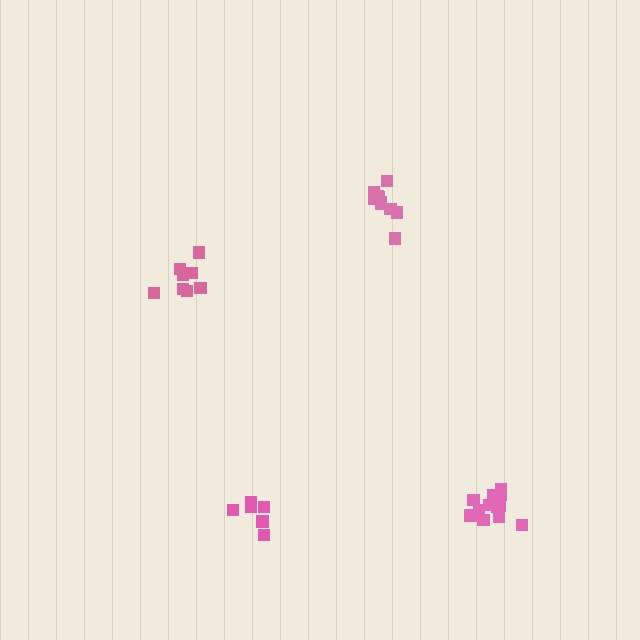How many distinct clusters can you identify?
There are 4 distinct clusters.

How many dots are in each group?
Group 1: 6 dots, Group 2: 10 dots, Group 3: 12 dots, Group 4: 8 dots (36 total).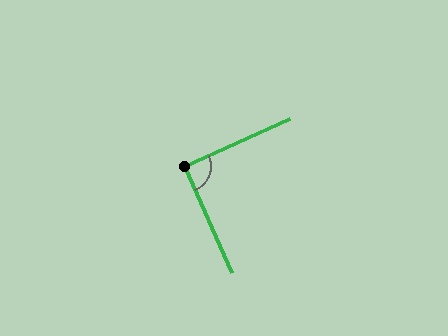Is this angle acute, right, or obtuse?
It is approximately a right angle.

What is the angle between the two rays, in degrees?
Approximately 91 degrees.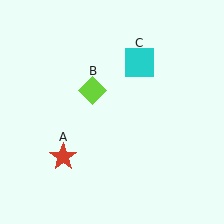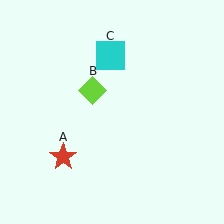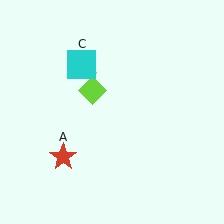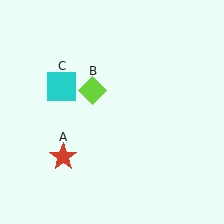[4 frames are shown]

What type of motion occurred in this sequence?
The cyan square (object C) rotated counterclockwise around the center of the scene.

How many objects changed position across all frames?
1 object changed position: cyan square (object C).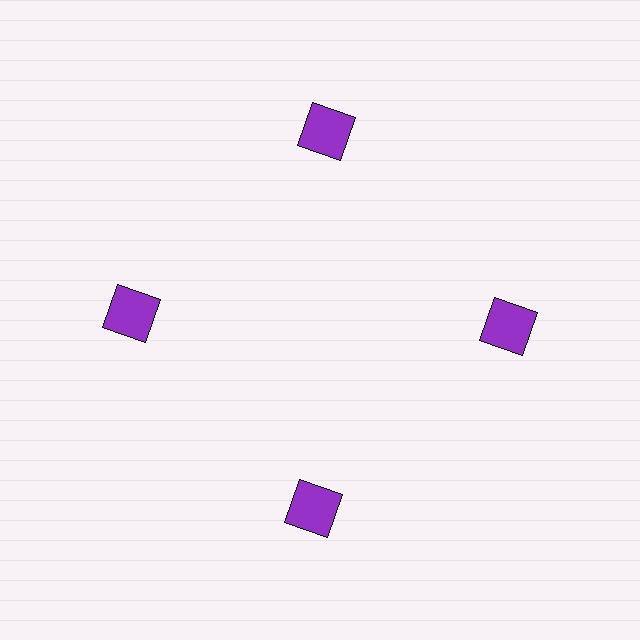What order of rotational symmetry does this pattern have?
This pattern has 4-fold rotational symmetry.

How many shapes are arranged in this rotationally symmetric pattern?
There are 4 shapes, arranged in 4 groups of 1.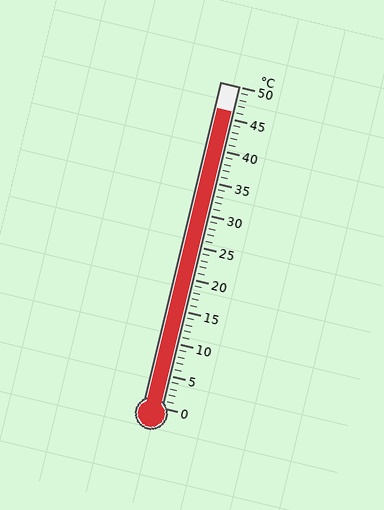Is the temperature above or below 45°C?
The temperature is above 45°C.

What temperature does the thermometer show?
The thermometer shows approximately 46°C.